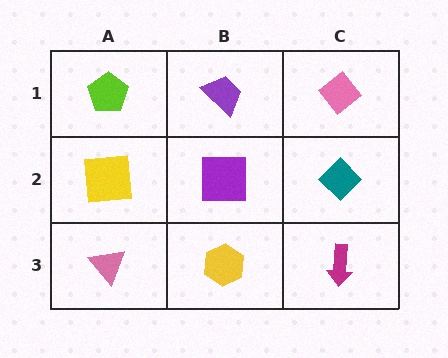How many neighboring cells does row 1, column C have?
2.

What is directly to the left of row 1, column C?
A purple trapezoid.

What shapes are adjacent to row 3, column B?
A purple square (row 2, column B), a pink triangle (row 3, column A), a magenta arrow (row 3, column C).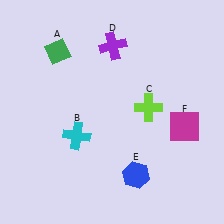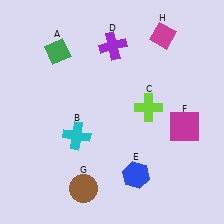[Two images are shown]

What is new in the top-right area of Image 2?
A magenta diamond (H) was added in the top-right area of Image 2.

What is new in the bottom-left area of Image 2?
A brown circle (G) was added in the bottom-left area of Image 2.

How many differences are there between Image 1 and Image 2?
There are 2 differences between the two images.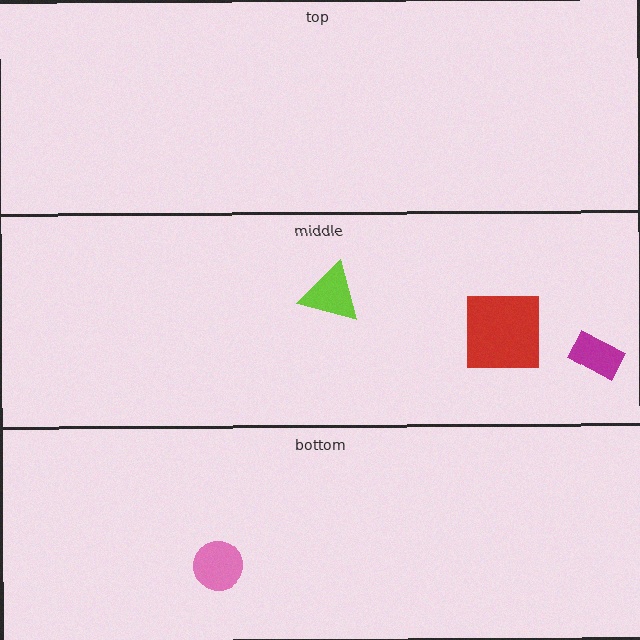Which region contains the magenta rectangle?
The middle region.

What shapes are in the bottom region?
The pink circle.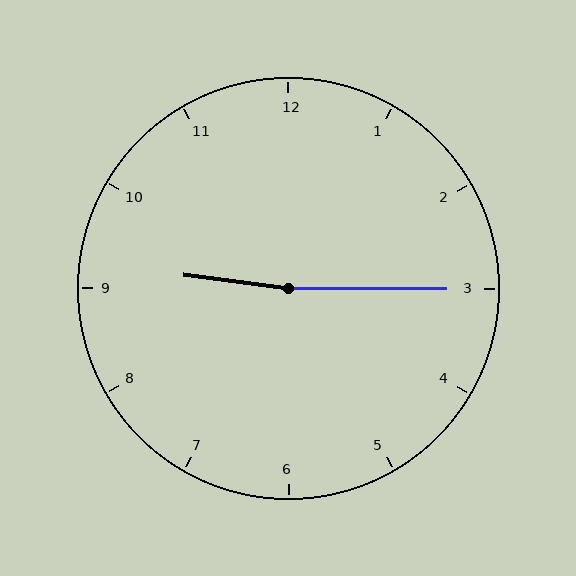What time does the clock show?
9:15.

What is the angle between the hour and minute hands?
Approximately 172 degrees.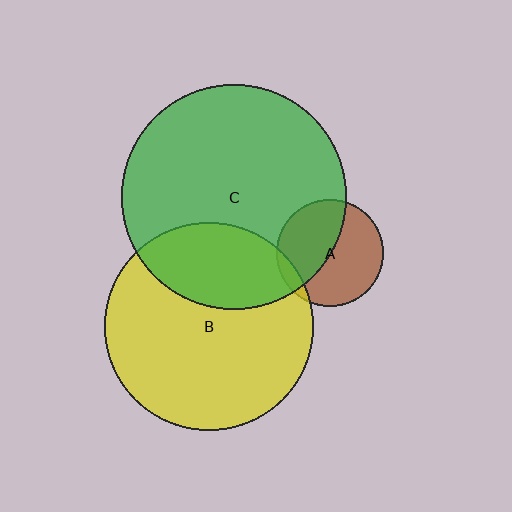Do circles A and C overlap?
Yes.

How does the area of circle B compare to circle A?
Approximately 3.8 times.